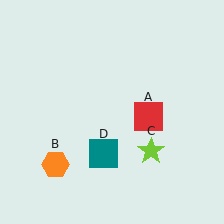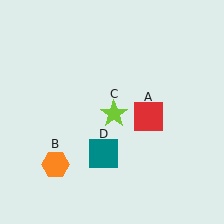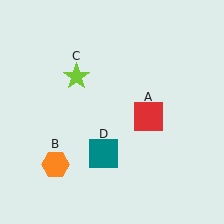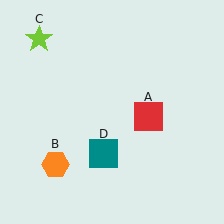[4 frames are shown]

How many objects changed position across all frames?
1 object changed position: lime star (object C).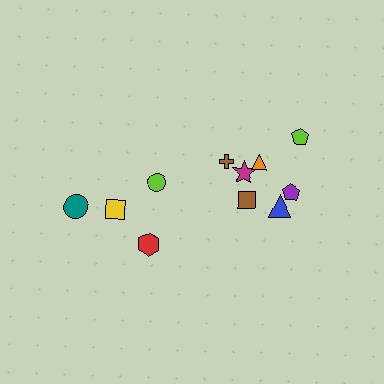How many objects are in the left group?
There are 4 objects.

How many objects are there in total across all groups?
There are 11 objects.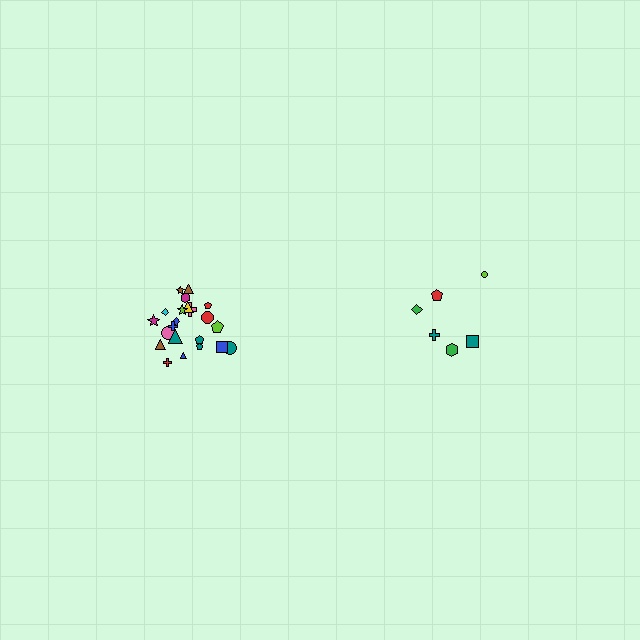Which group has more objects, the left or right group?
The left group.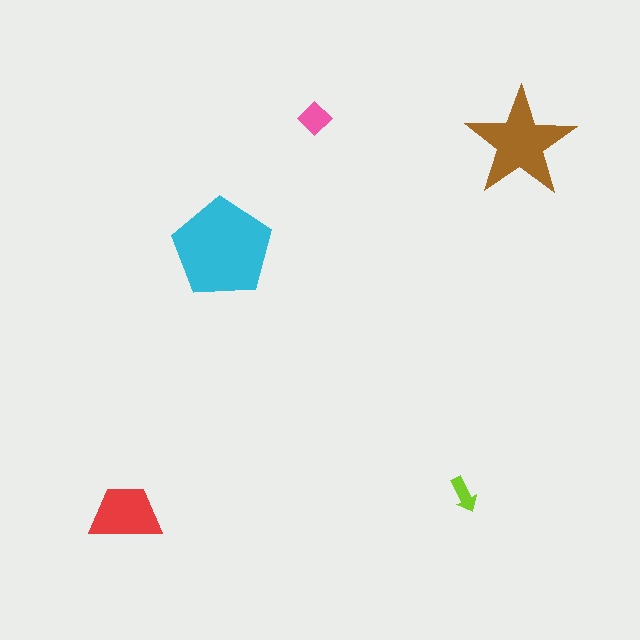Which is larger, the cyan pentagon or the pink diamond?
The cyan pentagon.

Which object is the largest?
The cyan pentagon.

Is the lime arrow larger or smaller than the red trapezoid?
Smaller.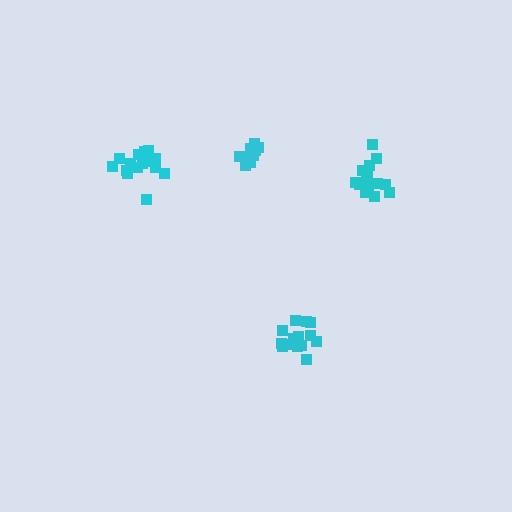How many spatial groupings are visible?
There are 4 spatial groupings.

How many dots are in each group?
Group 1: 15 dots, Group 2: 16 dots, Group 3: 12 dots, Group 4: 16 dots (59 total).